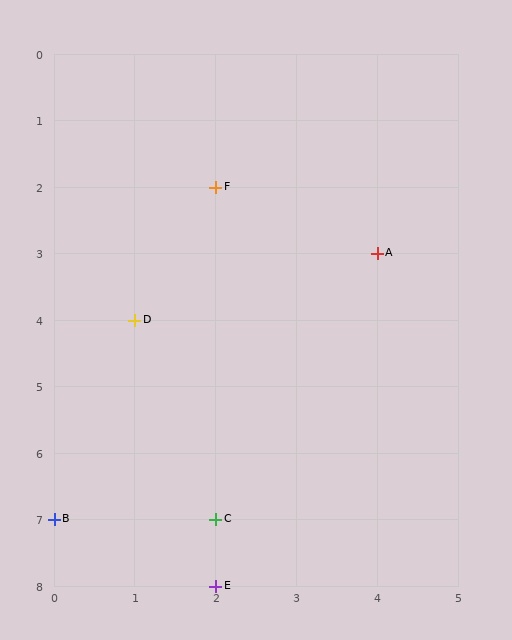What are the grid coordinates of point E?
Point E is at grid coordinates (2, 8).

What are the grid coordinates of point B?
Point B is at grid coordinates (0, 7).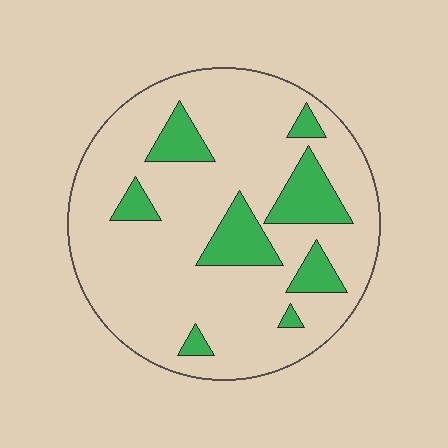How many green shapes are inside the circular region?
8.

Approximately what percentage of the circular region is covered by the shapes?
Approximately 20%.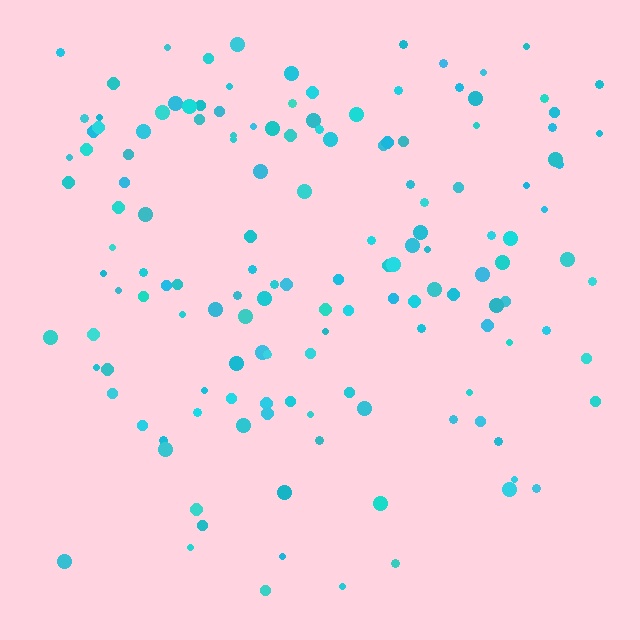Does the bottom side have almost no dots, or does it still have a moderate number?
Still a moderate number, just noticeably fewer than the top.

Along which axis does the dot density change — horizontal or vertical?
Vertical.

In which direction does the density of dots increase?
From bottom to top, with the top side densest.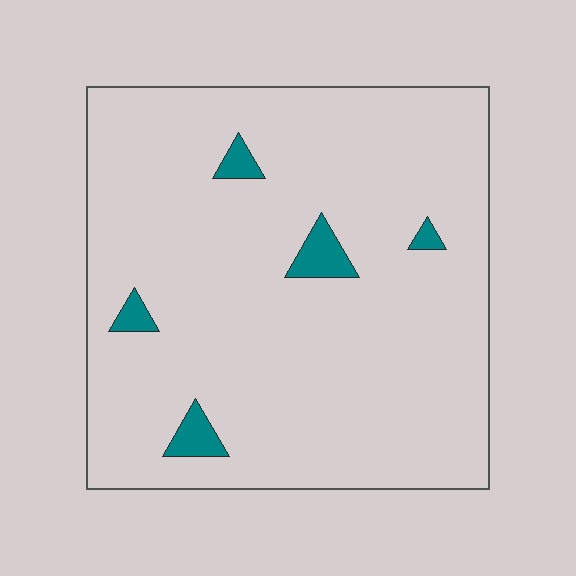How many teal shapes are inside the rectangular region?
5.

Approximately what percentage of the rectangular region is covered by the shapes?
Approximately 5%.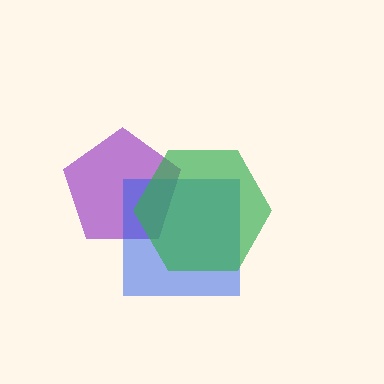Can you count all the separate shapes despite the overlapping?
Yes, there are 3 separate shapes.